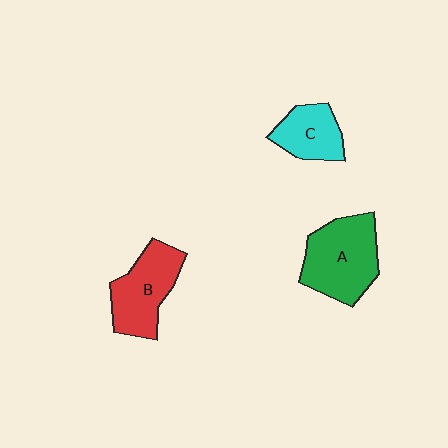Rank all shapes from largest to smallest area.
From largest to smallest: A (green), B (red), C (cyan).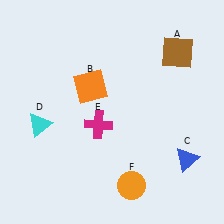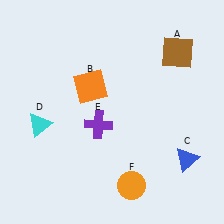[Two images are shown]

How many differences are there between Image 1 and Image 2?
There is 1 difference between the two images.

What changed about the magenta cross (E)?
In Image 1, E is magenta. In Image 2, it changed to purple.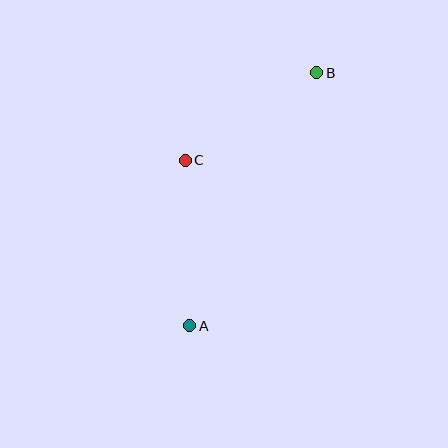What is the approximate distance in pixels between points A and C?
The distance between A and C is approximately 165 pixels.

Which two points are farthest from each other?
Points A and B are farthest from each other.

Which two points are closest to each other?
Points B and C are closest to each other.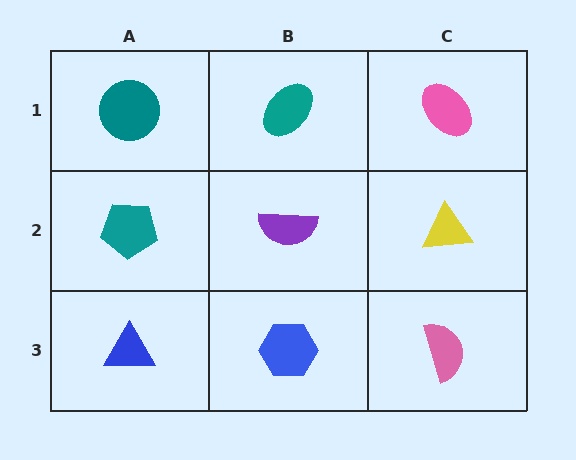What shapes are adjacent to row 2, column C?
A pink ellipse (row 1, column C), a pink semicircle (row 3, column C), a purple semicircle (row 2, column B).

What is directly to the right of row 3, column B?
A pink semicircle.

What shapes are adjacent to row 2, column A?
A teal circle (row 1, column A), a blue triangle (row 3, column A), a purple semicircle (row 2, column B).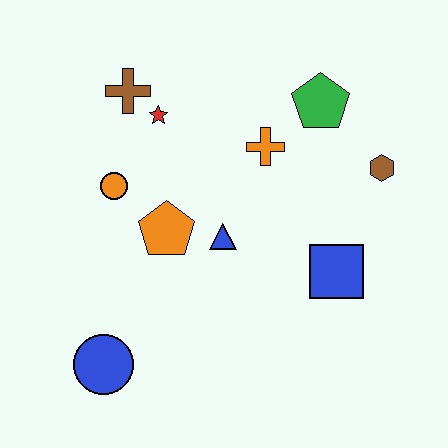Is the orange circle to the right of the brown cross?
No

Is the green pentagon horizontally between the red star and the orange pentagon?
No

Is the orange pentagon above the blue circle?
Yes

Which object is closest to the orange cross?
The green pentagon is closest to the orange cross.